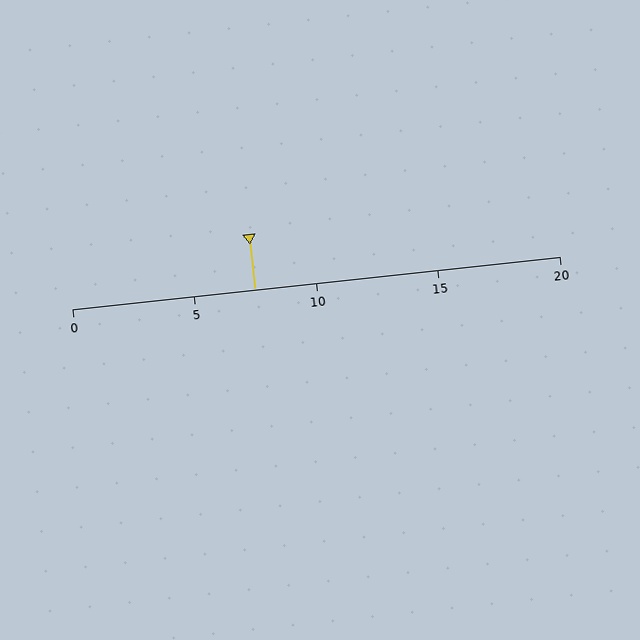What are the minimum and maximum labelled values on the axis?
The axis runs from 0 to 20.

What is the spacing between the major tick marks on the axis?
The major ticks are spaced 5 apart.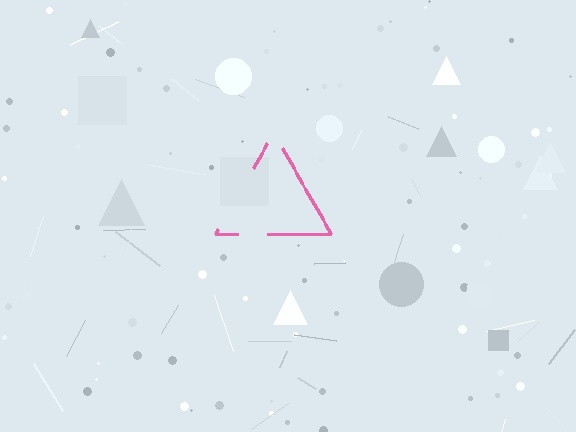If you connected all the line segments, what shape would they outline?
They would outline a triangle.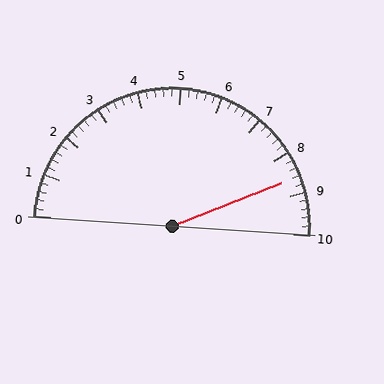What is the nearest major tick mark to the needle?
The nearest major tick mark is 9.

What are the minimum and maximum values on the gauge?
The gauge ranges from 0 to 10.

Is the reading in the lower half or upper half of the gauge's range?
The reading is in the upper half of the range (0 to 10).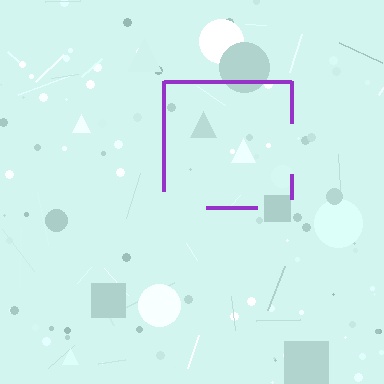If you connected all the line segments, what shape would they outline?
They would outline a square.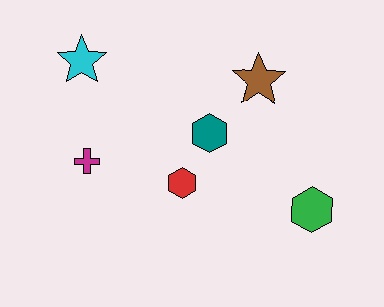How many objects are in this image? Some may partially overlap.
There are 6 objects.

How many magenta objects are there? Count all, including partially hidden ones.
There is 1 magenta object.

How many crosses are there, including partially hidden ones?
There is 1 cross.